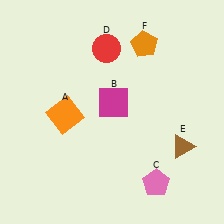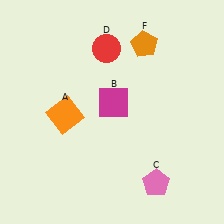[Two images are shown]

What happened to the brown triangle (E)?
The brown triangle (E) was removed in Image 2. It was in the bottom-right area of Image 1.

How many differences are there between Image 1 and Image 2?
There is 1 difference between the two images.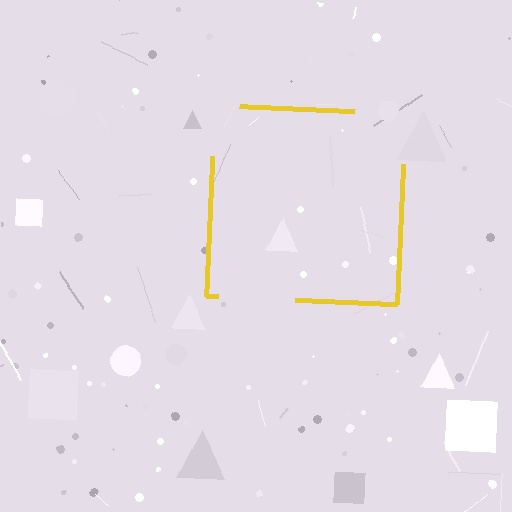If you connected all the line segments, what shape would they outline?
They would outline a square.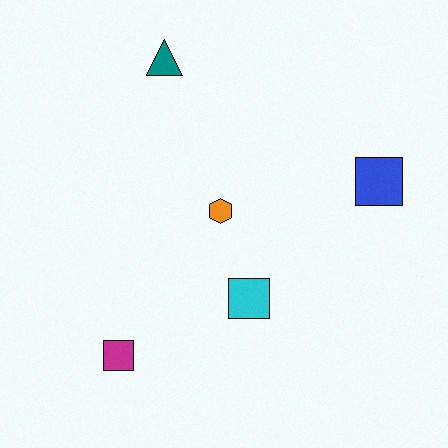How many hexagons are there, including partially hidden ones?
There is 1 hexagon.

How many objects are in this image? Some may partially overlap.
There are 5 objects.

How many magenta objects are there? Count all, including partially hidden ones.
There is 1 magenta object.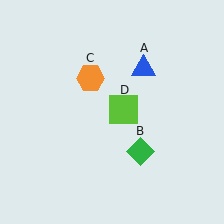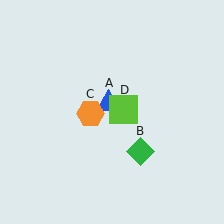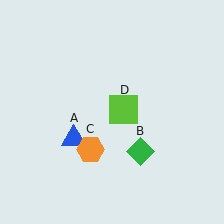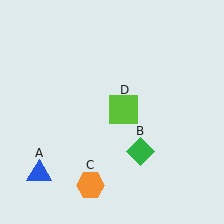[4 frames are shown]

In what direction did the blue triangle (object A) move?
The blue triangle (object A) moved down and to the left.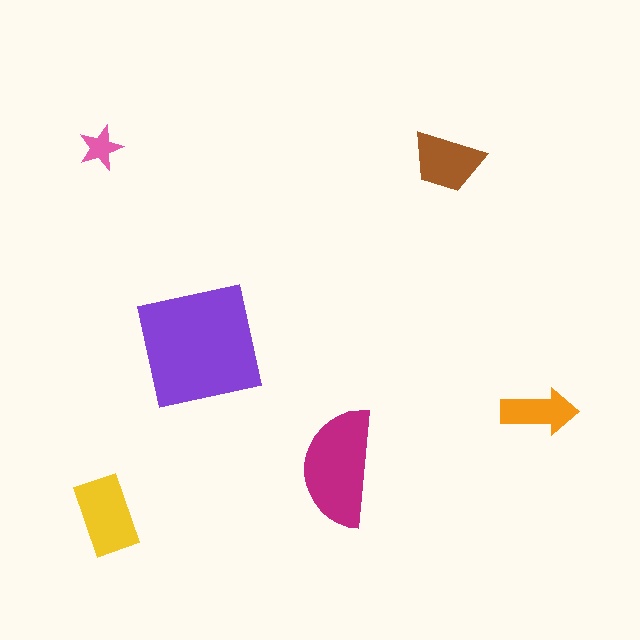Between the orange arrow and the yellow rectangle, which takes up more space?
The yellow rectangle.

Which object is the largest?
The purple square.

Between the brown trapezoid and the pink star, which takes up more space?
The brown trapezoid.